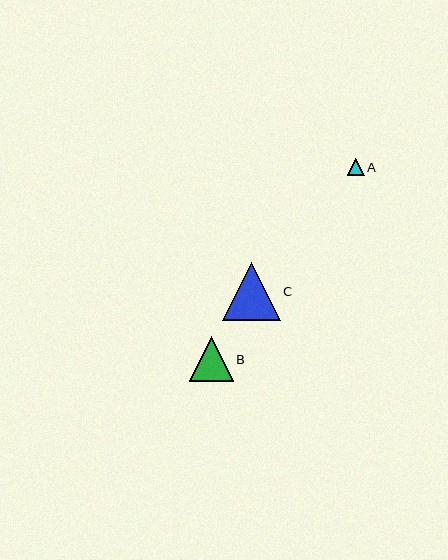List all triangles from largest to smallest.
From largest to smallest: C, B, A.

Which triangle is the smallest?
Triangle A is the smallest with a size of approximately 17 pixels.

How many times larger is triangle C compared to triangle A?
Triangle C is approximately 3.4 times the size of triangle A.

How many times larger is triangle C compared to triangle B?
Triangle C is approximately 1.3 times the size of triangle B.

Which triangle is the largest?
Triangle C is the largest with a size of approximately 58 pixels.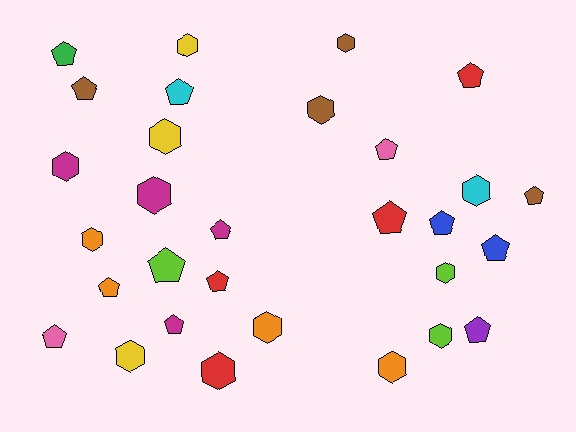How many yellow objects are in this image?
There are 3 yellow objects.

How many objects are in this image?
There are 30 objects.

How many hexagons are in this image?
There are 14 hexagons.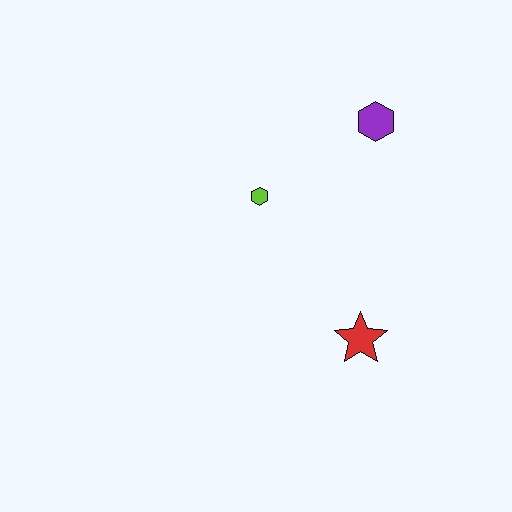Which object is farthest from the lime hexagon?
The red star is farthest from the lime hexagon.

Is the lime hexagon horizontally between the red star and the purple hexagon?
No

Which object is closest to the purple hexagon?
The lime hexagon is closest to the purple hexagon.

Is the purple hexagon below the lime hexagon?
No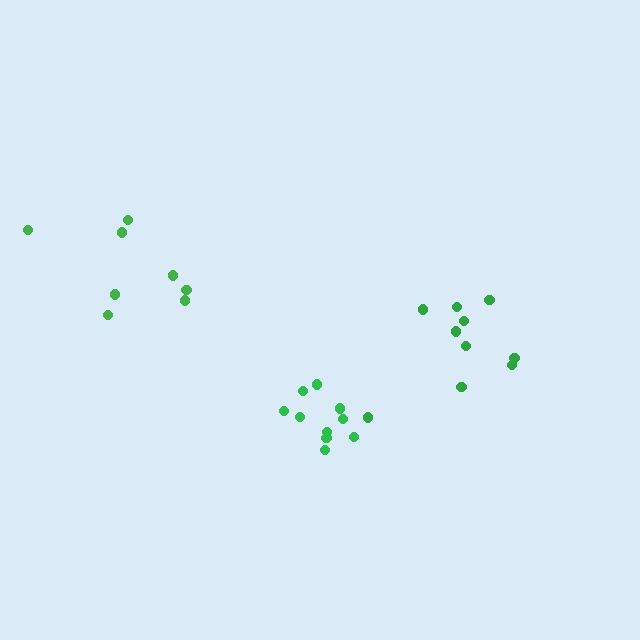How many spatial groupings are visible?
There are 3 spatial groupings.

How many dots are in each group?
Group 1: 8 dots, Group 2: 10 dots, Group 3: 10 dots (28 total).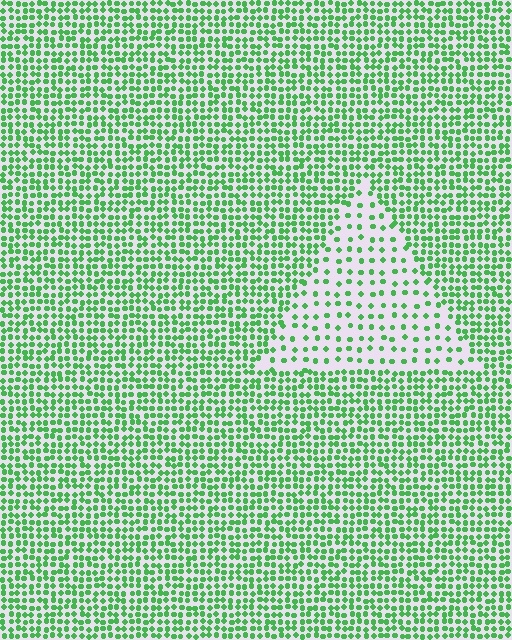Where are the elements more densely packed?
The elements are more densely packed outside the triangle boundary.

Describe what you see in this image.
The image contains small green elements arranged at two different densities. A triangle-shaped region is visible where the elements are less densely packed than the surrounding area.